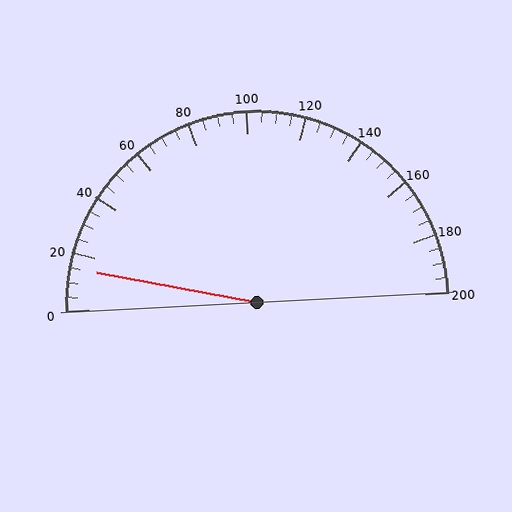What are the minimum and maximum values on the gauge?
The gauge ranges from 0 to 200.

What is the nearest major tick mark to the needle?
The nearest major tick mark is 20.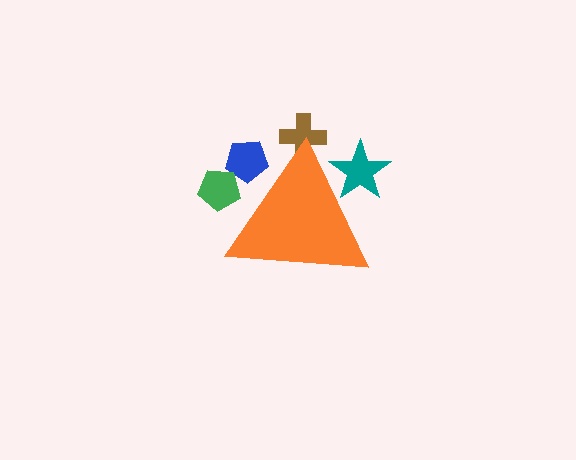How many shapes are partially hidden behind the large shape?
4 shapes are partially hidden.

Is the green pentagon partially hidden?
Yes, the green pentagon is partially hidden behind the orange triangle.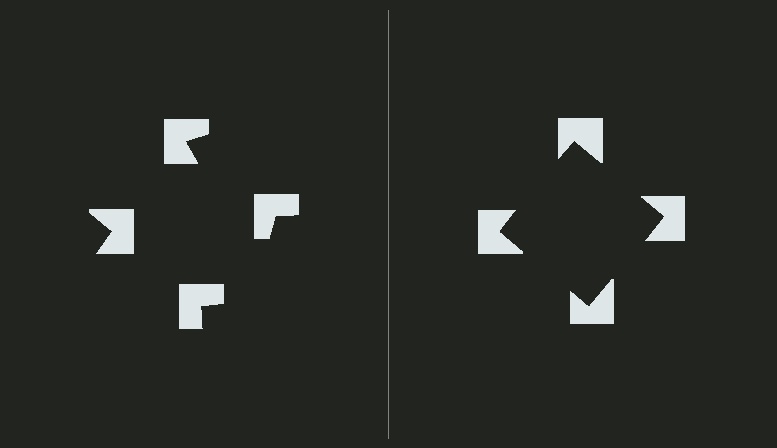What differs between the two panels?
The notched squares are positioned identically on both sides; only the wedge orientations differ. On the right they align to a square; on the left they are misaligned.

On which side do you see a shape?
An illusory square appears on the right side. On the left side the wedge cuts are rotated, so no coherent shape forms.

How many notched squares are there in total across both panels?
8 — 4 on each side.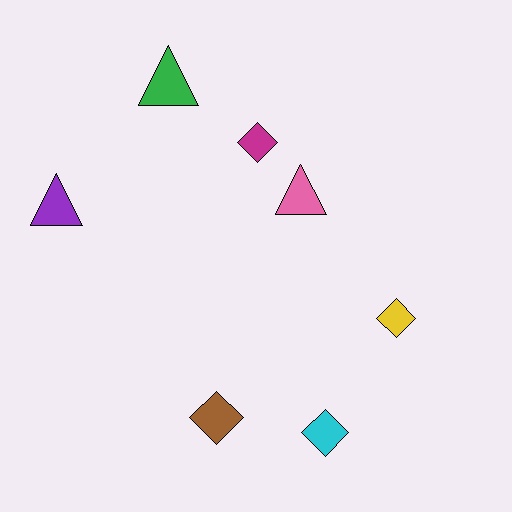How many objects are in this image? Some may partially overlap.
There are 7 objects.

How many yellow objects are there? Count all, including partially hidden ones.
There is 1 yellow object.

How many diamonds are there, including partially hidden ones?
There are 4 diamonds.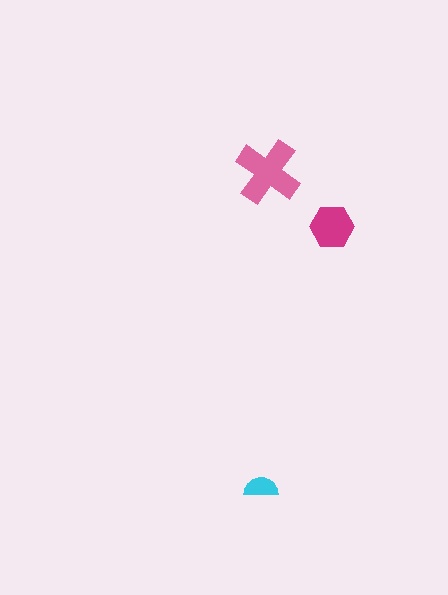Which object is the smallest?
The cyan semicircle.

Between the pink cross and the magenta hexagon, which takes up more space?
The pink cross.